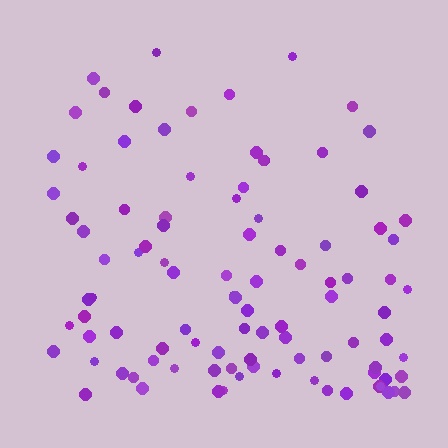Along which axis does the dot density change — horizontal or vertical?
Vertical.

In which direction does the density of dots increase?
From top to bottom, with the bottom side densest.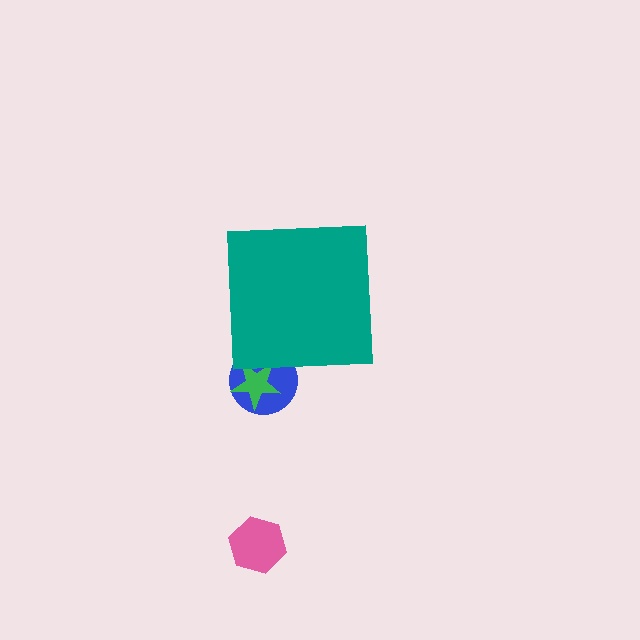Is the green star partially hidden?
Yes, the green star is partially hidden behind the teal square.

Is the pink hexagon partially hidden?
No, the pink hexagon is fully visible.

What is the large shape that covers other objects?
A teal square.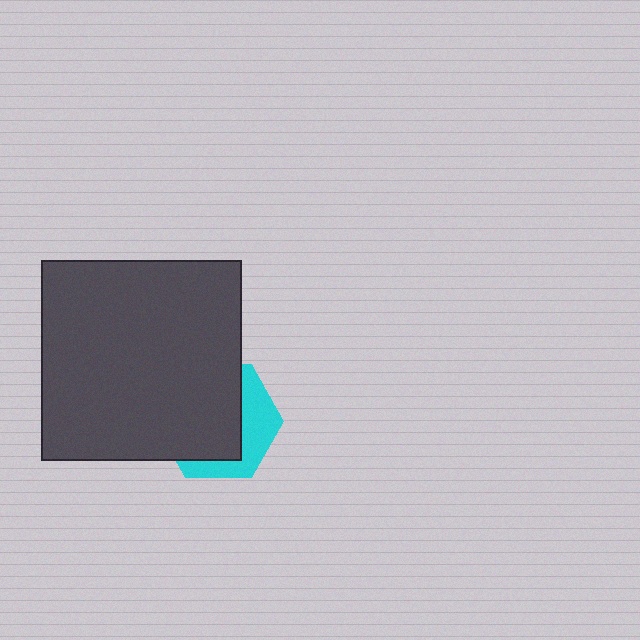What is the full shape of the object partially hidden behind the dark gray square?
The partially hidden object is a cyan hexagon.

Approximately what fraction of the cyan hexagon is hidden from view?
Roughly 65% of the cyan hexagon is hidden behind the dark gray square.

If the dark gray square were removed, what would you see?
You would see the complete cyan hexagon.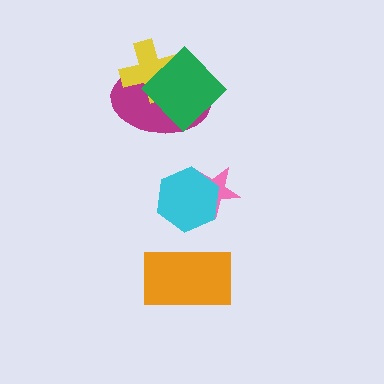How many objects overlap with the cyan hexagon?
1 object overlaps with the cyan hexagon.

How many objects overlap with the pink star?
1 object overlaps with the pink star.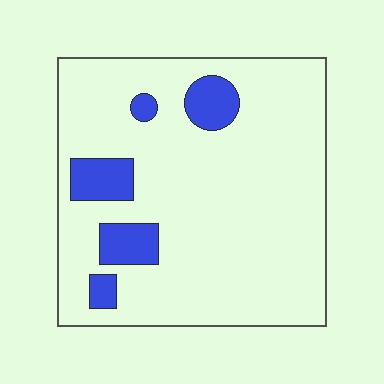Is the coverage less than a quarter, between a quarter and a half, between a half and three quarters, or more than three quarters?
Less than a quarter.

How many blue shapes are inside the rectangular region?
5.